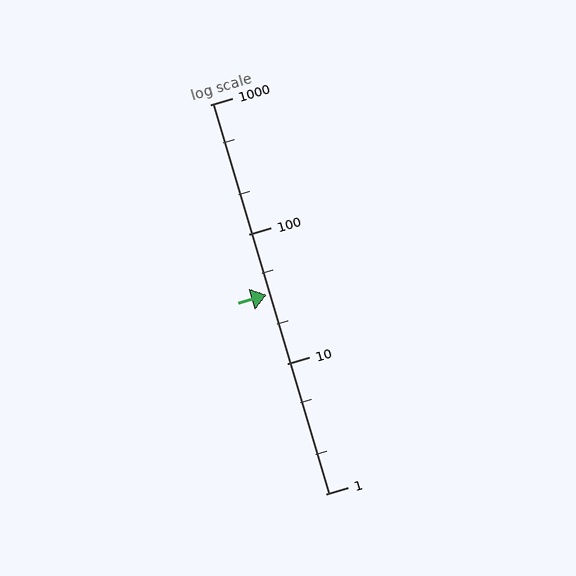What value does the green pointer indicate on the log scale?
The pointer indicates approximately 34.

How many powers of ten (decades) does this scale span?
The scale spans 3 decades, from 1 to 1000.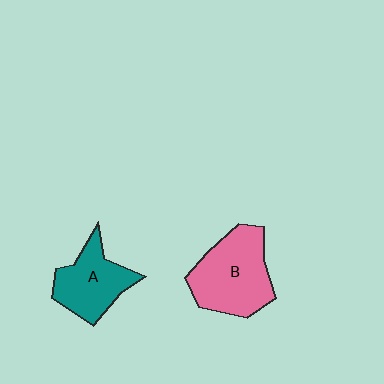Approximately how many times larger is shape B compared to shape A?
Approximately 1.3 times.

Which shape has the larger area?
Shape B (pink).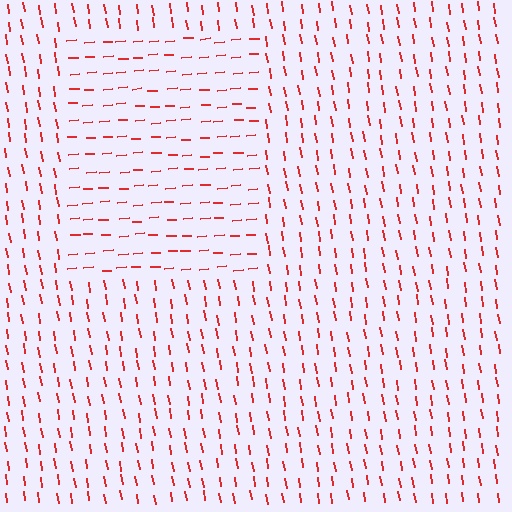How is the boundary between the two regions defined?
The boundary is defined purely by a change in line orientation (approximately 85 degrees difference). All lines are the same color and thickness.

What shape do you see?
I see a rectangle.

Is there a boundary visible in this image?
Yes, there is a texture boundary formed by a change in line orientation.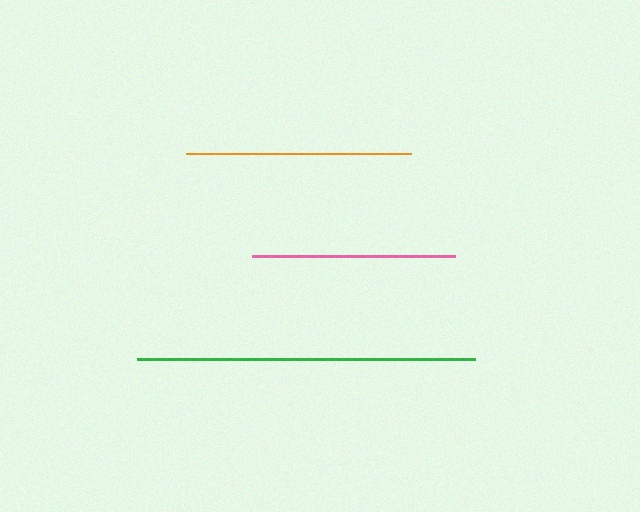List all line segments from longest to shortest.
From longest to shortest: green, orange, pink.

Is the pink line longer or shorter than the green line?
The green line is longer than the pink line.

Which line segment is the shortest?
The pink line is the shortest at approximately 203 pixels.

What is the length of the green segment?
The green segment is approximately 338 pixels long.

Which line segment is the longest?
The green line is the longest at approximately 338 pixels.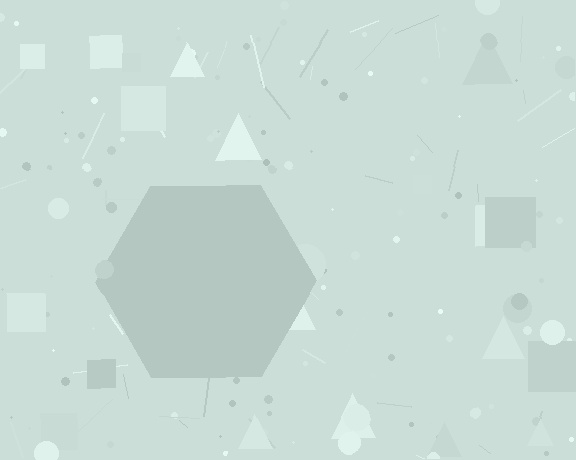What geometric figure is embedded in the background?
A hexagon is embedded in the background.